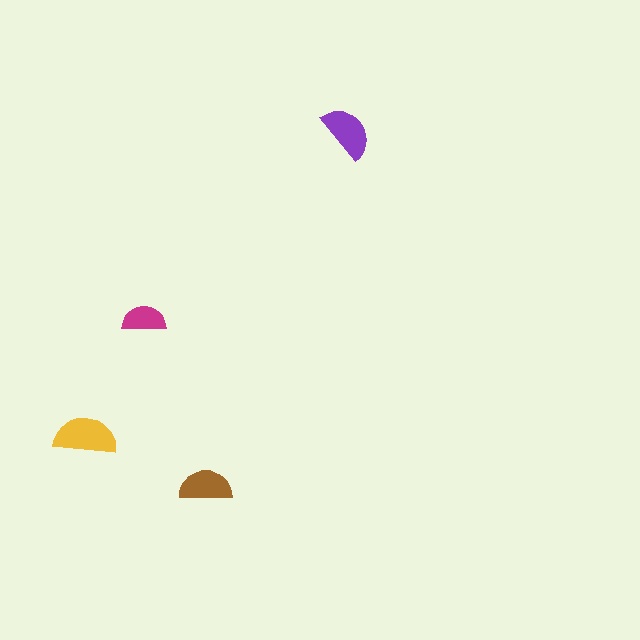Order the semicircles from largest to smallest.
the yellow one, the purple one, the brown one, the magenta one.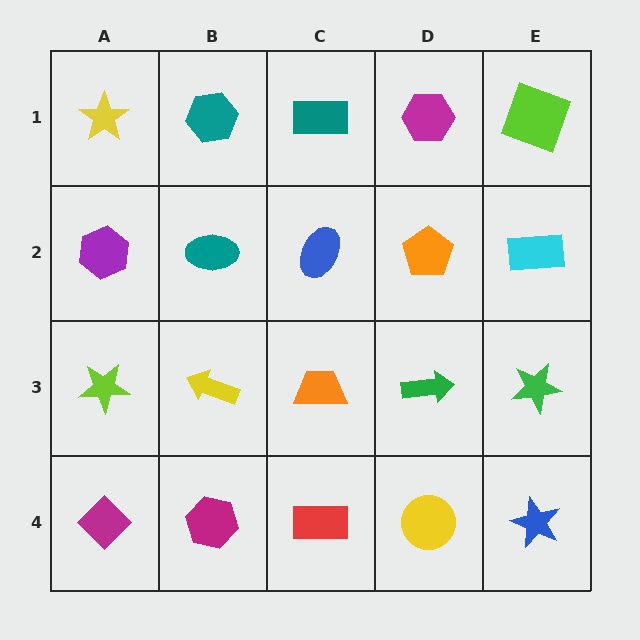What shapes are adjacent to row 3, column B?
A teal ellipse (row 2, column B), a magenta hexagon (row 4, column B), a lime star (row 3, column A), an orange trapezoid (row 3, column C).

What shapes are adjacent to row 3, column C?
A blue ellipse (row 2, column C), a red rectangle (row 4, column C), a yellow arrow (row 3, column B), a green arrow (row 3, column D).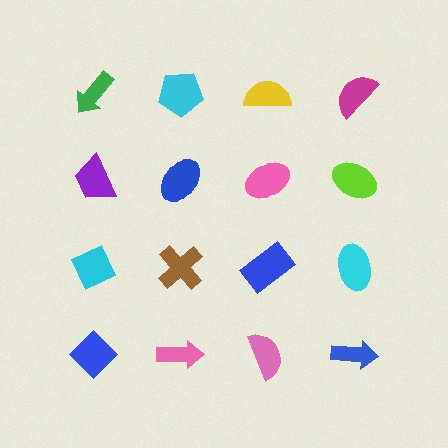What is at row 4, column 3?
A pink semicircle.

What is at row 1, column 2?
A cyan pentagon.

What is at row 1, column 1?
A green arrow.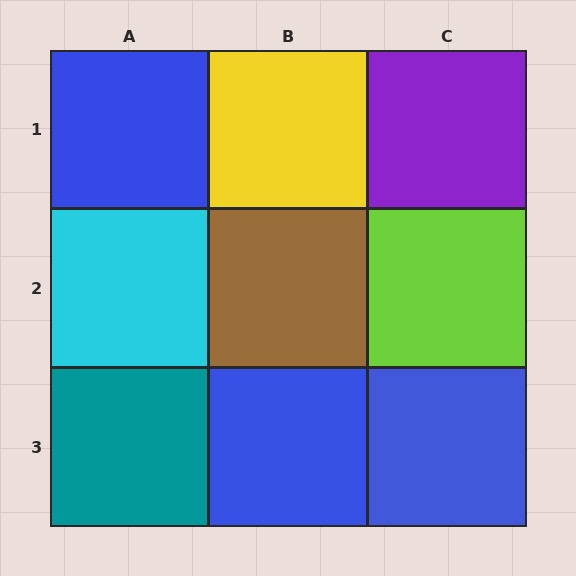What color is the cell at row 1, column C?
Purple.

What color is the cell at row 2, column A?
Cyan.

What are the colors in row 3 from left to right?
Teal, blue, blue.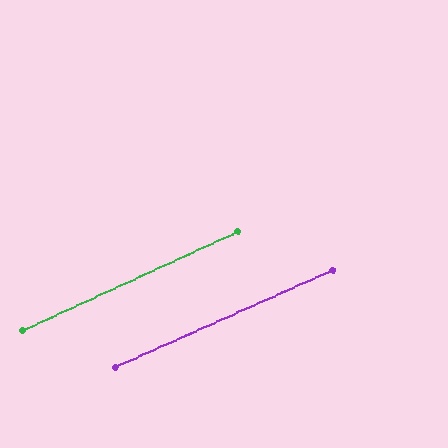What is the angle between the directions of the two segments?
Approximately 0 degrees.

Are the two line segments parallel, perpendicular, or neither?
Parallel — their directions differ by only 0.5°.